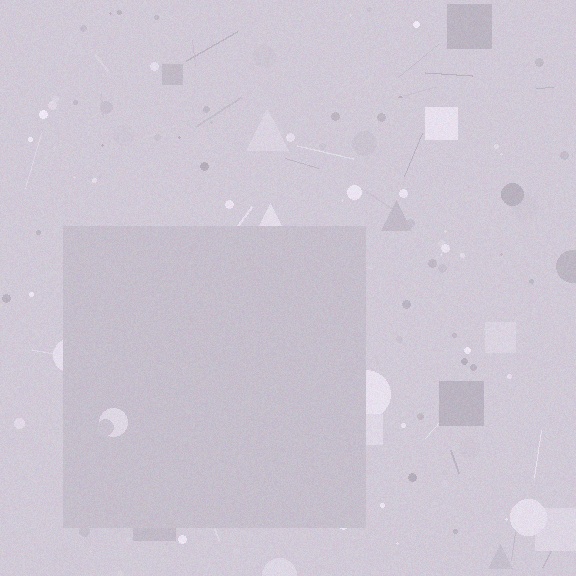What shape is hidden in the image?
A square is hidden in the image.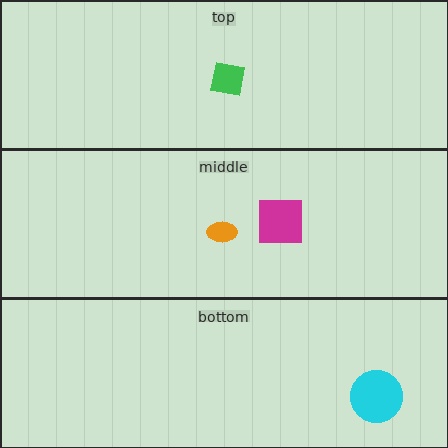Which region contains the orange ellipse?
The middle region.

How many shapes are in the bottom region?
1.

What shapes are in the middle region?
The magenta square, the orange ellipse.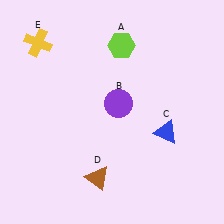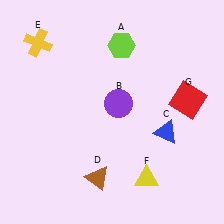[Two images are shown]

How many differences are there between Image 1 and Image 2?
There are 2 differences between the two images.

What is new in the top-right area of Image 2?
A red square (G) was added in the top-right area of Image 2.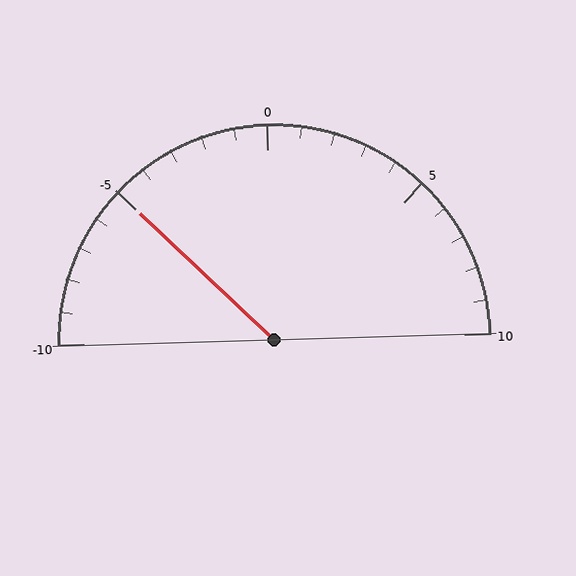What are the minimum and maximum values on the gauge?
The gauge ranges from -10 to 10.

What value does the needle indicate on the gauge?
The needle indicates approximately -5.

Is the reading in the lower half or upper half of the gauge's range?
The reading is in the lower half of the range (-10 to 10).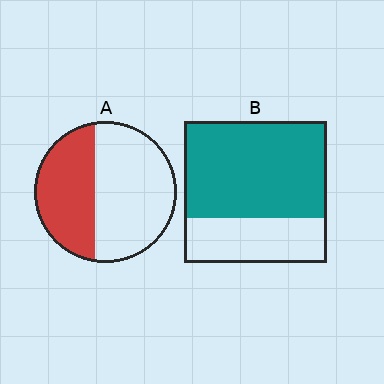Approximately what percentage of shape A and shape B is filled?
A is approximately 40% and B is approximately 70%.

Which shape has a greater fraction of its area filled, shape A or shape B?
Shape B.